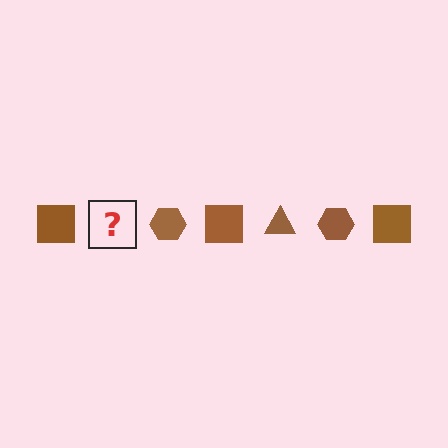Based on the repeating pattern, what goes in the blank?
The blank should be a brown triangle.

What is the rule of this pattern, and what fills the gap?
The rule is that the pattern cycles through square, triangle, hexagon shapes in brown. The gap should be filled with a brown triangle.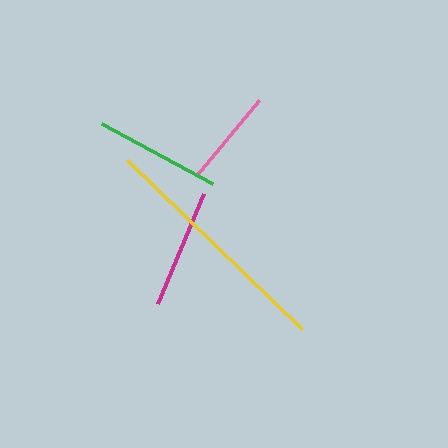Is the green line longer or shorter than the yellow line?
The yellow line is longer than the green line.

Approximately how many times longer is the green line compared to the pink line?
The green line is approximately 1.3 times the length of the pink line.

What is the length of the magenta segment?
The magenta segment is approximately 119 pixels long.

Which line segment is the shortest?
The pink line is the shortest at approximately 98 pixels.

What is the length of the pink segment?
The pink segment is approximately 98 pixels long.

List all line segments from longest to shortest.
From longest to shortest: yellow, green, magenta, pink.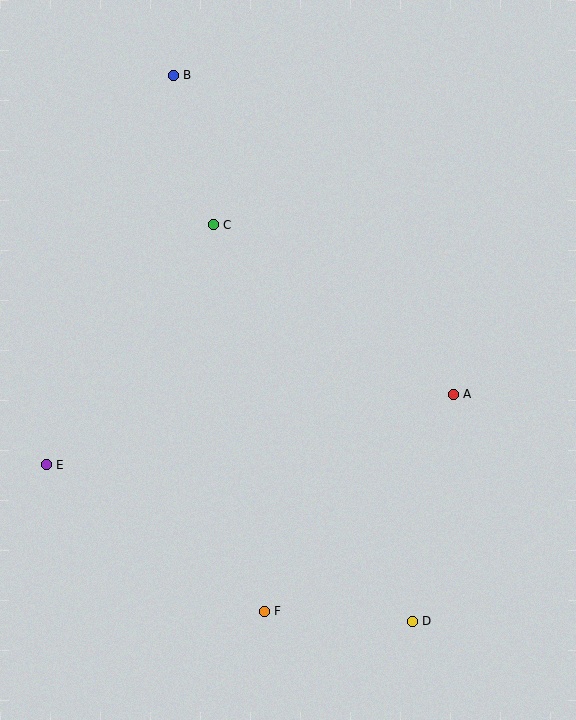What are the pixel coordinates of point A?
Point A is at (453, 394).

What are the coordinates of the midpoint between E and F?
The midpoint between E and F is at (155, 538).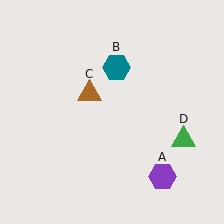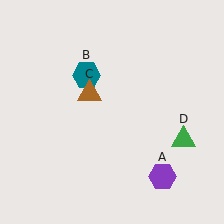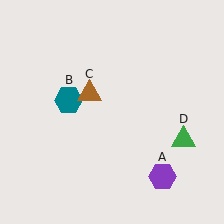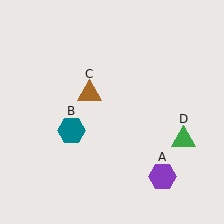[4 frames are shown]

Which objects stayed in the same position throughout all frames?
Purple hexagon (object A) and brown triangle (object C) and green triangle (object D) remained stationary.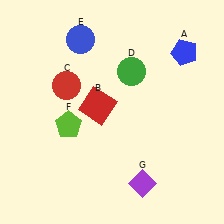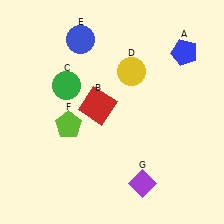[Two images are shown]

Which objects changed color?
C changed from red to green. D changed from green to yellow.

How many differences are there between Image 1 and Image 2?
There are 2 differences between the two images.